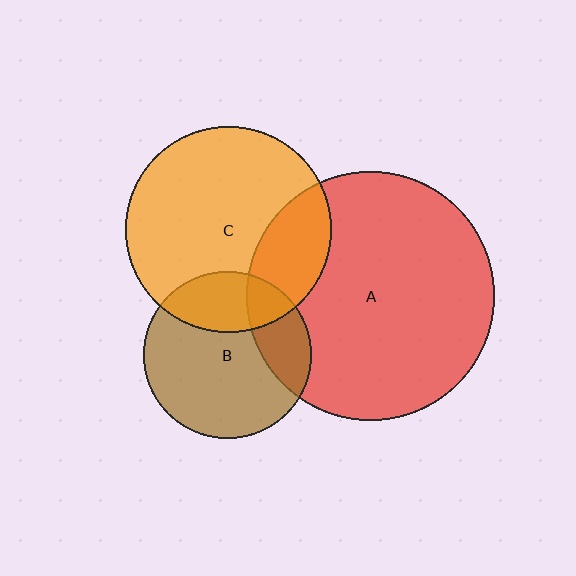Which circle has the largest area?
Circle A (red).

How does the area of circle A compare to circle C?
Approximately 1.5 times.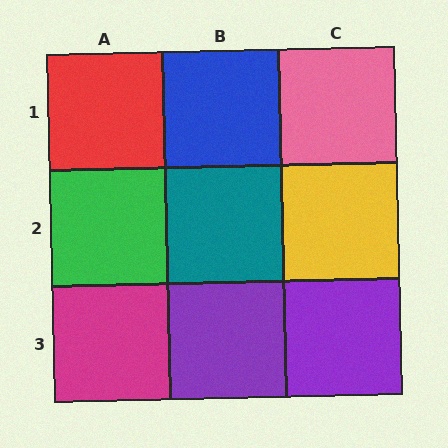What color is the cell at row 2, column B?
Teal.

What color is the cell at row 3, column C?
Purple.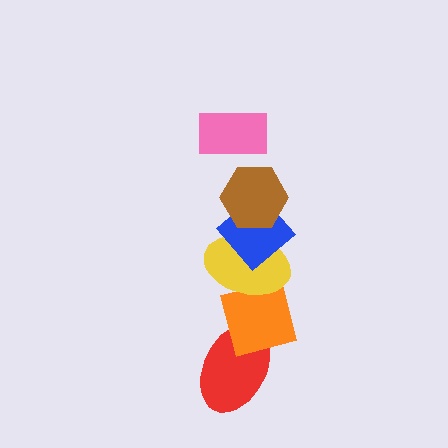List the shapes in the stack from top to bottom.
From top to bottom: the pink rectangle, the brown hexagon, the blue diamond, the yellow ellipse, the orange square, the red ellipse.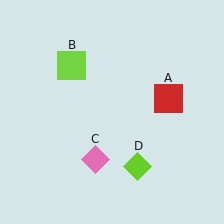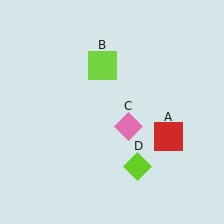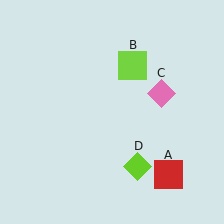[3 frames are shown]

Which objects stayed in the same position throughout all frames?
Lime diamond (object D) remained stationary.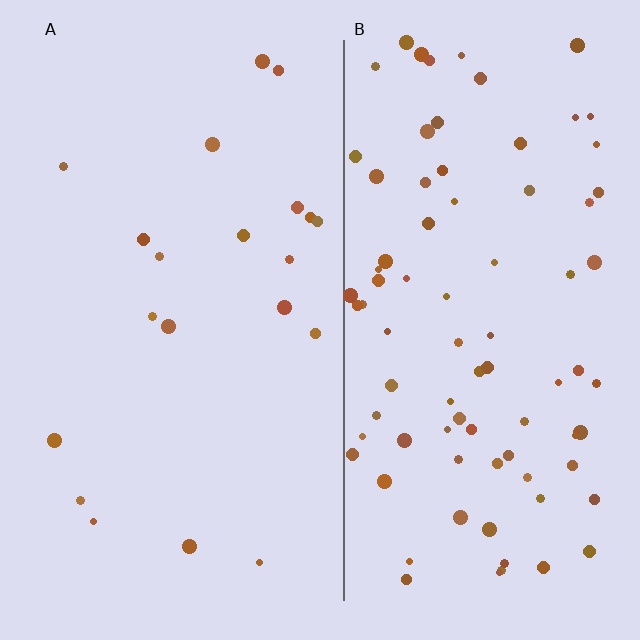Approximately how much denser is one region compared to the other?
Approximately 4.2× — region B over region A.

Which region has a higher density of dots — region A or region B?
B (the right).